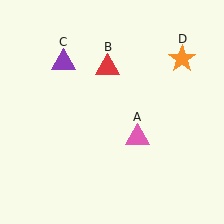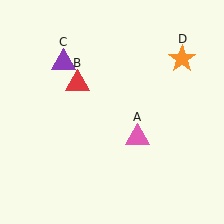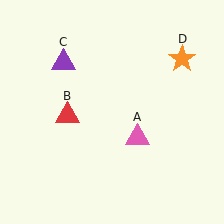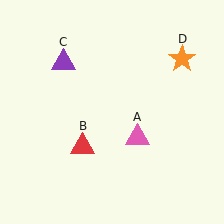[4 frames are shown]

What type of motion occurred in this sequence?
The red triangle (object B) rotated counterclockwise around the center of the scene.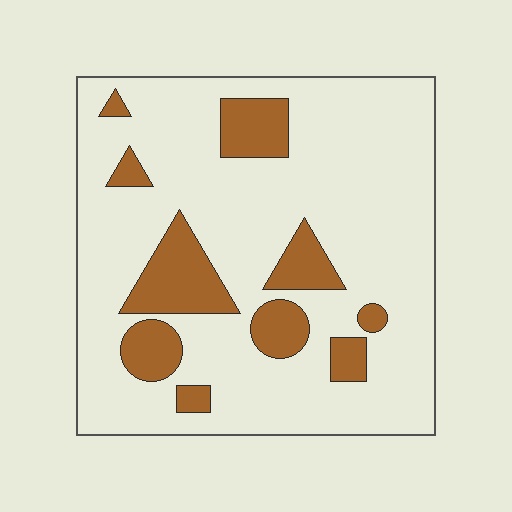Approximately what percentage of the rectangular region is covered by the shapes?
Approximately 20%.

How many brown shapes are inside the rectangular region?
10.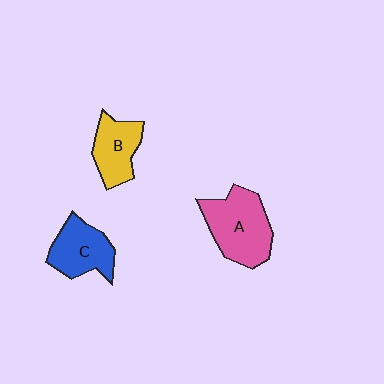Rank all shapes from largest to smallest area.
From largest to smallest: A (pink), C (blue), B (yellow).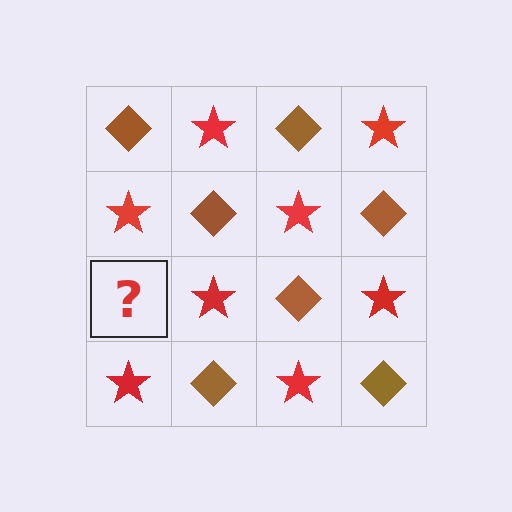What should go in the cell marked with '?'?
The missing cell should contain a brown diamond.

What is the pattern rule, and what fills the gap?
The rule is that it alternates brown diamond and red star in a checkerboard pattern. The gap should be filled with a brown diamond.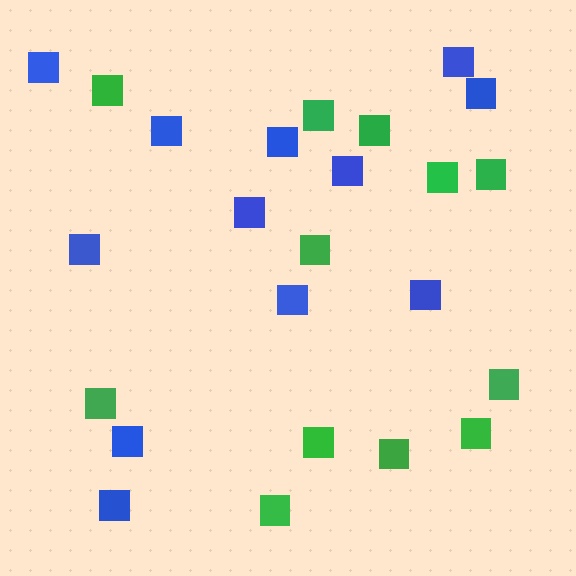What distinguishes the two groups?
There are 2 groups: one group of green squares (12) and one group of blue squares (12).